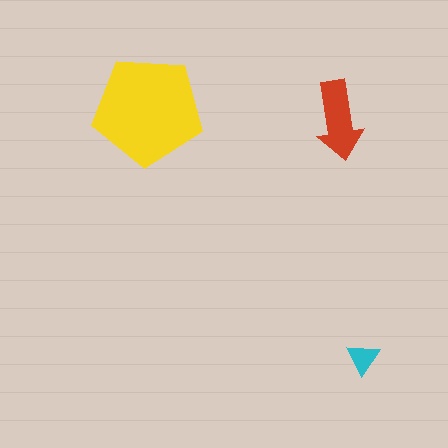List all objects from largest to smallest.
The yellow pentagon, the red arrow, the cyan triangle.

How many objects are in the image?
There are 3 objects in the image.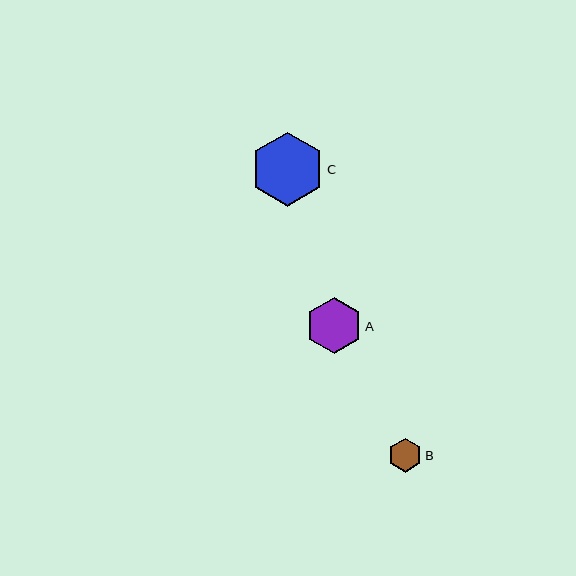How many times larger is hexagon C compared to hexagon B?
Hexagon C is approximately 2.2 times the size of hexagon B.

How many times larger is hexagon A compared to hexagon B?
Hexagon A is approximately 1.7 times the size of hexagon B.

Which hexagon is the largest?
Hexagon C is the largest with a size of approximately 74 pixels.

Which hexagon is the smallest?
Hexagon B is the smallest with a size of approximately 34 pixels.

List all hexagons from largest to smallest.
From largest to smallest: C, A, B.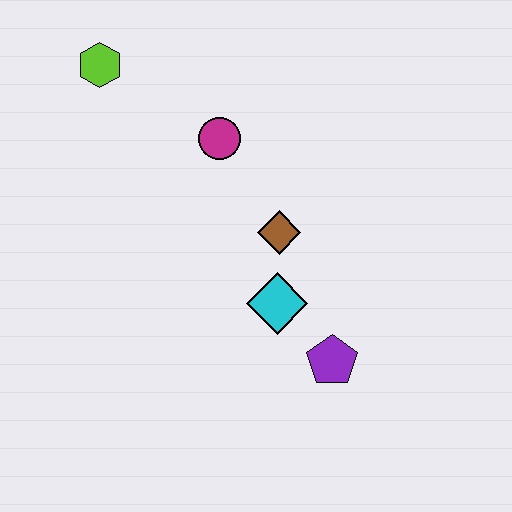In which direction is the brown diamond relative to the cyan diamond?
The brown diamond is above the cyan diamond.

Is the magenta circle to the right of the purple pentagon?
No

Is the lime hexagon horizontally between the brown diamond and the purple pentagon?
No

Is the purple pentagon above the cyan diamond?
No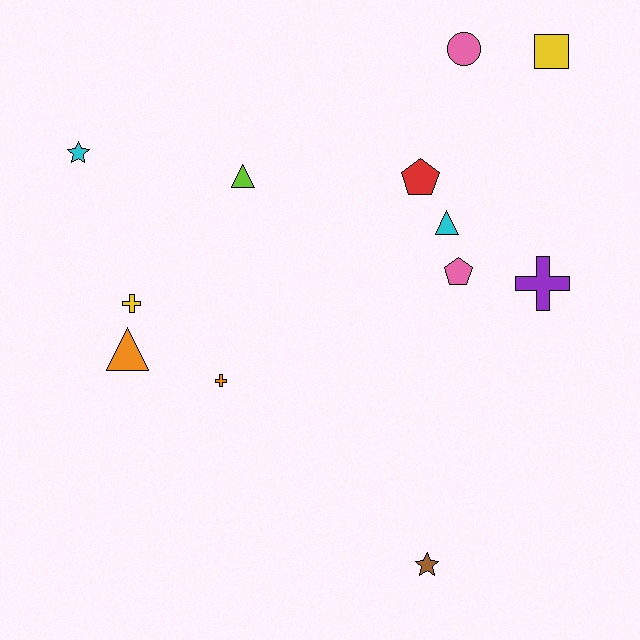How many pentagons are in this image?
There are 2 pentagons.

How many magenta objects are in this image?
There are no magenta objects.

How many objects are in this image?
There are 12 objects.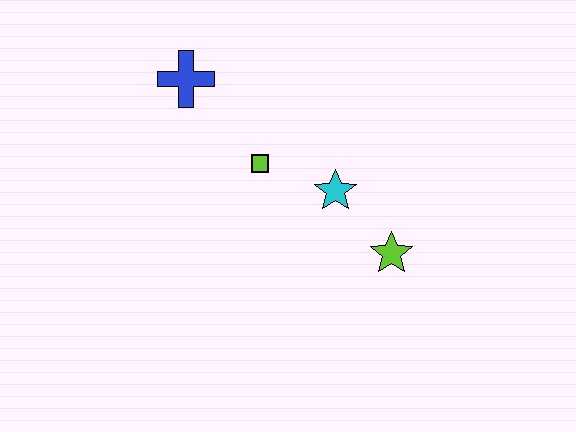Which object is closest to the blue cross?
The lime square is closest to the blue cross.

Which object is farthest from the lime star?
The blue cross is farthest from the lime star.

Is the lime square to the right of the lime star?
No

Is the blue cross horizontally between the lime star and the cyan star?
No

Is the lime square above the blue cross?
No